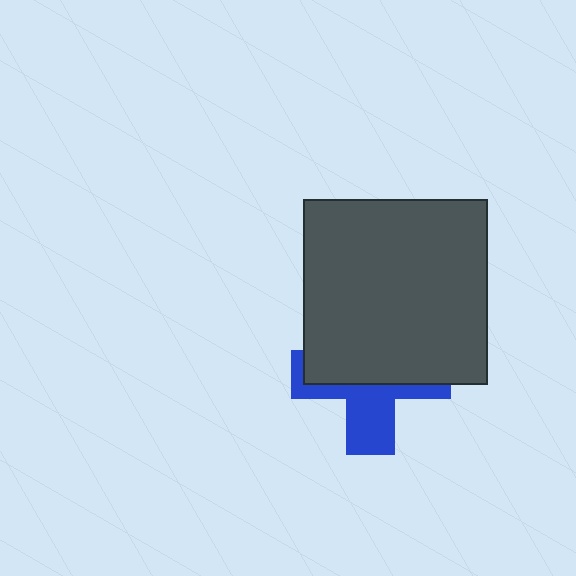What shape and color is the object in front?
The object in front is a dark gray square.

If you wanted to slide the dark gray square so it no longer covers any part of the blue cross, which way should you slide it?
Slide it up — that is the most direct way to separate the two shapes.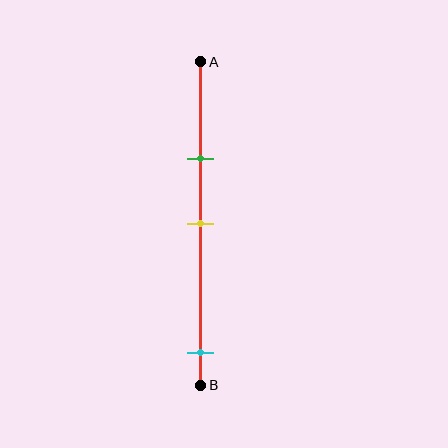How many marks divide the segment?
There are 3 marks dividing the segment.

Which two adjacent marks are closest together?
The green and yellow marks are the closest adjacent pair.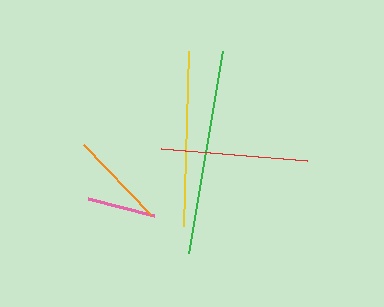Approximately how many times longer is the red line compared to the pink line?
The red line is approximately 2.1 times the length of the pink line.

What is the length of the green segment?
The green segment is approximately 205 pixels long.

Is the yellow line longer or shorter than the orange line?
The yellow line is longer than the orange line.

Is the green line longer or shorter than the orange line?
The green line is longer than the orange line.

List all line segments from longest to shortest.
From longest to shortest: green, yellow, red, orange, pink.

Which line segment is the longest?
The green line is the longest at approximately 205 pixels.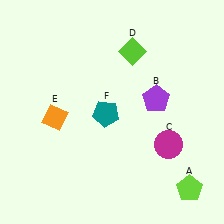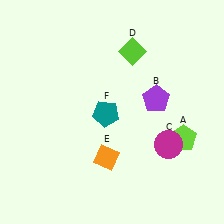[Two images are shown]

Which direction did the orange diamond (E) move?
The orange diamond (E) moved right.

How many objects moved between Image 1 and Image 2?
2 objects moved between the two images.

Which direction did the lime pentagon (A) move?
The lime pentagon (A) moved up.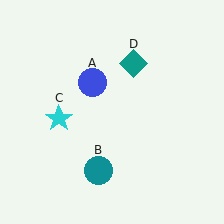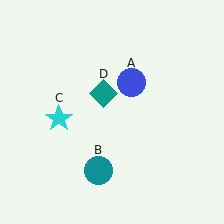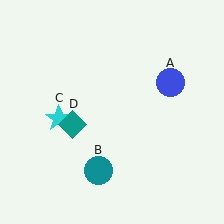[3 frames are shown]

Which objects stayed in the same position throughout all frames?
Teal circle (object B) and cyan star (object C) remained stationary.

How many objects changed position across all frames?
2 objects changed position: blue circle (object A), teal diamond (object D).